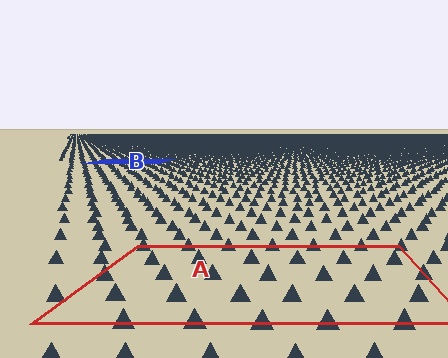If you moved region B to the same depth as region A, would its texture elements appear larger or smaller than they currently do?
They would appear larger. At a closer depth, the same texture elements are projected at a bigger on-screen size.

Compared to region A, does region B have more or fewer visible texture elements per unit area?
Region B has more texture elements per unit area — they are packed more densely because it is farther away.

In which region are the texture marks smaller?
The texture marks are smaller in region B, because it is farther away.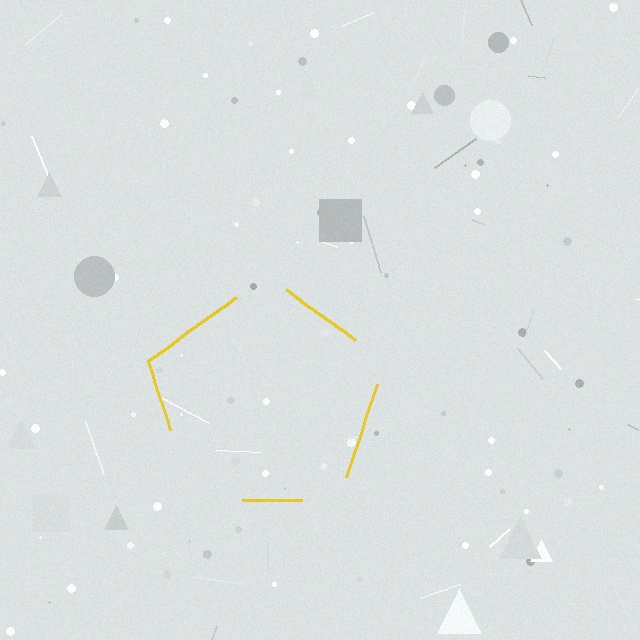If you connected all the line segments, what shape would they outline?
They would outline a pentagon.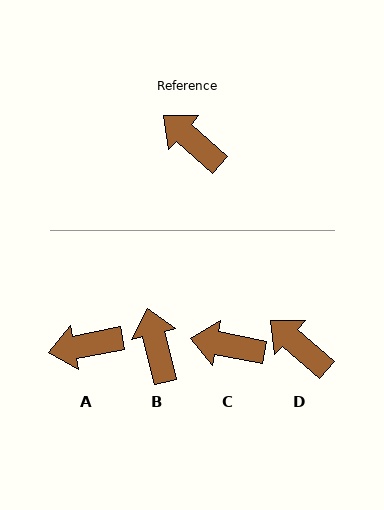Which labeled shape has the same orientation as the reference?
D.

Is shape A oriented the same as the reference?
No, it is off by about 53 degrees.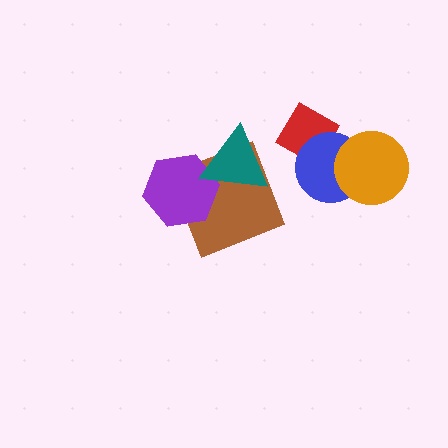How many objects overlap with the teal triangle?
2 objects overlap with the teal triangle.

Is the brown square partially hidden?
Yes, it is partially covered by another shape.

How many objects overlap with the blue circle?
2 objects overlap with the blue circle.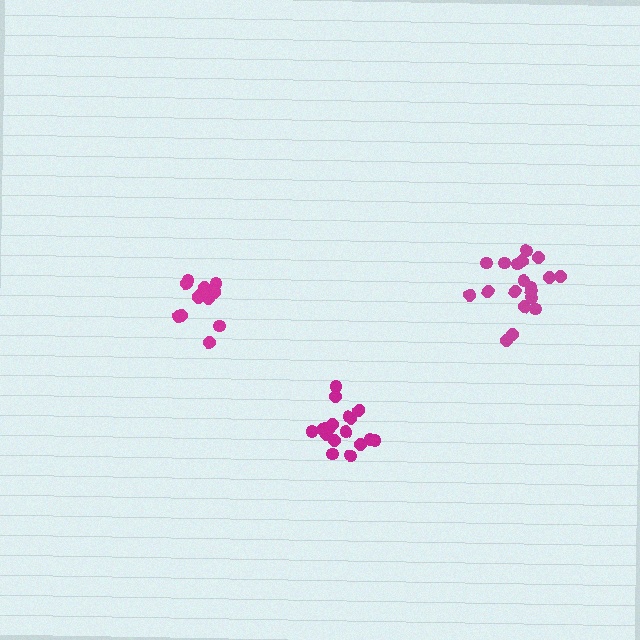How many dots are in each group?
Group 1: 19 dots, Group 2: 14 dots, Group 3: 18 dots (51 total).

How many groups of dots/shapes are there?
There are 3 groups.